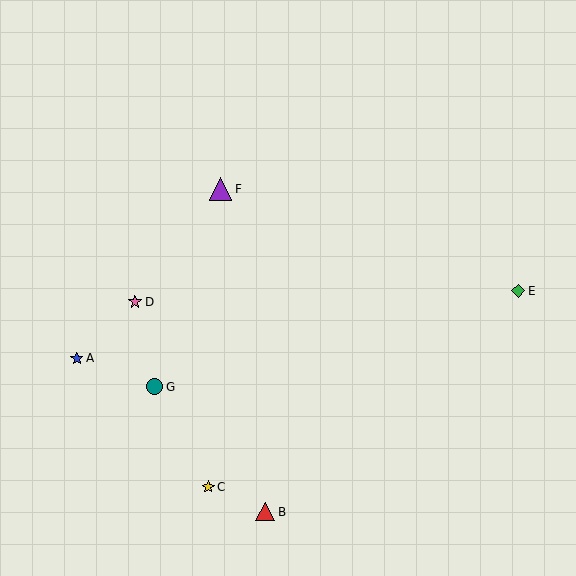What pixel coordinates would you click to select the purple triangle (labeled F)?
Click at (220, 189) to select the purple triangle F.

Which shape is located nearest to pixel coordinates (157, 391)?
The teal circle (labeled G) at (155, 387) is nearest to that location.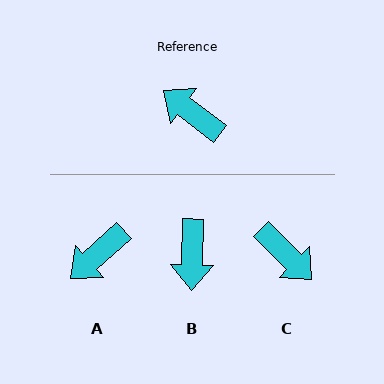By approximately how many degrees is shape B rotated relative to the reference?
Approximately 126 degrees counter-clockwise.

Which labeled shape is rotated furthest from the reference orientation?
C, about 172 degrees away.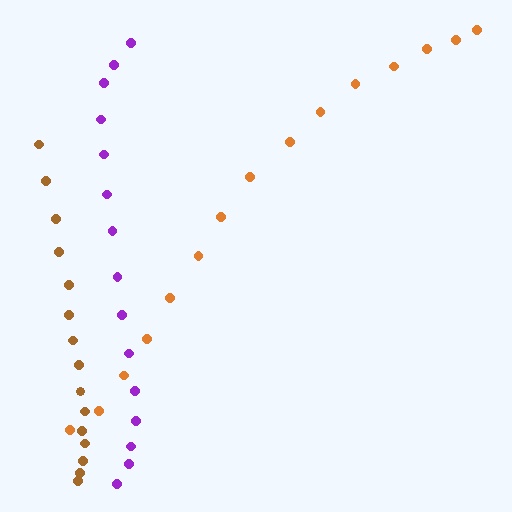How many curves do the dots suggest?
There are 3 distinct paths.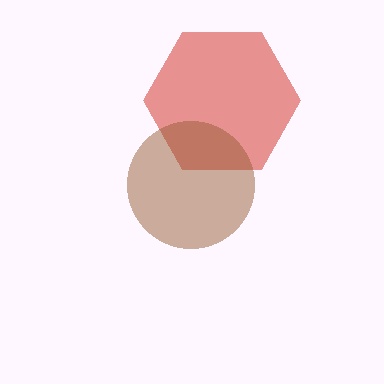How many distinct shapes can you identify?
There are 2 distinct shapes: a red hexagon, a brown circle.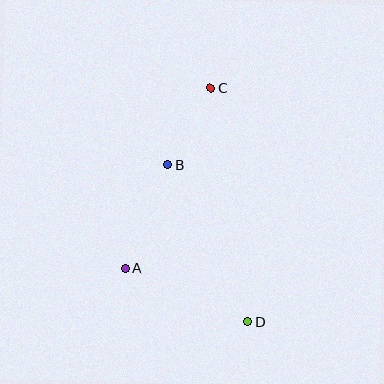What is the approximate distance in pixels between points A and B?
The distance between A and B is approximately 112 pixels.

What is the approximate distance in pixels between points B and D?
The distance between B and D is approximately 176 pixels.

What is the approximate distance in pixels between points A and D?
The distance between A and D is approximately 134 pixels.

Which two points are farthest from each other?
Points C and D are farthest from each other.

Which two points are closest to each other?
Points B and C are closest to each other.